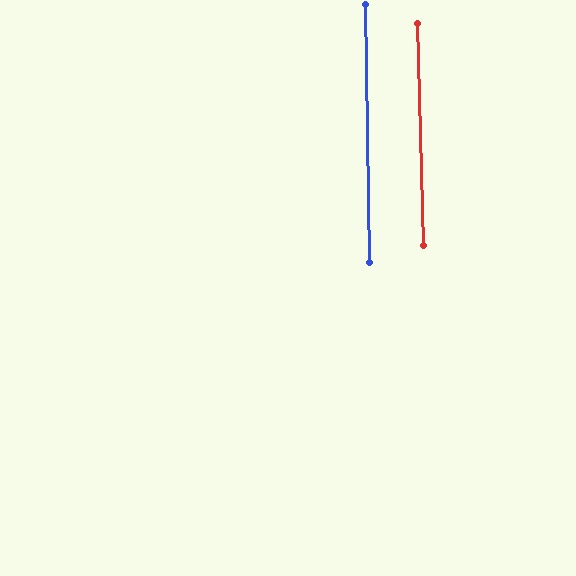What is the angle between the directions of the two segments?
Approximately 1 degree.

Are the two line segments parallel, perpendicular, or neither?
Parallel — their directions differ by only 0.6°.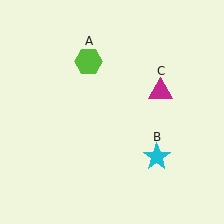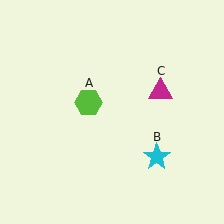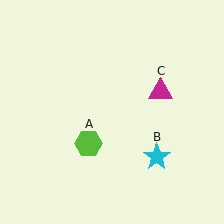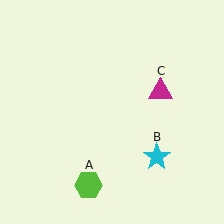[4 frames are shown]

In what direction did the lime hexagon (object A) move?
The lime hexagon (object A) moved down.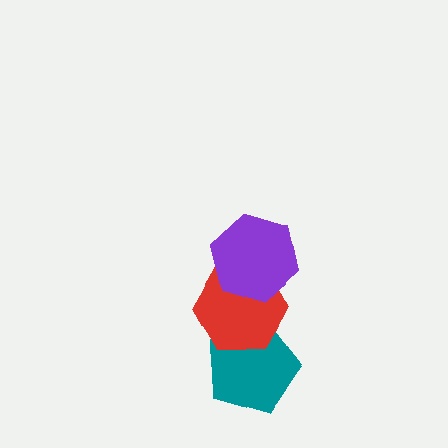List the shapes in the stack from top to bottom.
From top to bottom: the purple hexagon, the red hexagon, the teal pentagon.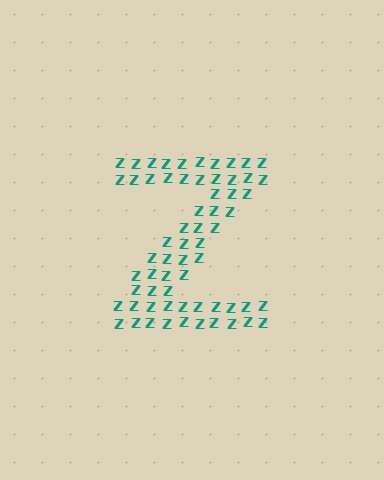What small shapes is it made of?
It is made of small letter Z's.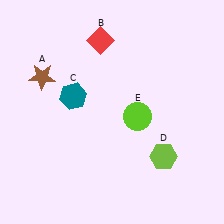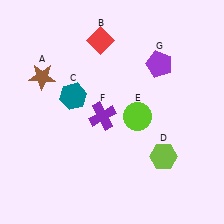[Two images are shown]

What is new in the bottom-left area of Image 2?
A purple cross (F) was added in the bottom-left area of Image 2.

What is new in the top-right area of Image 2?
A purple pentagon (G) was added in the top-right area of Image 2.